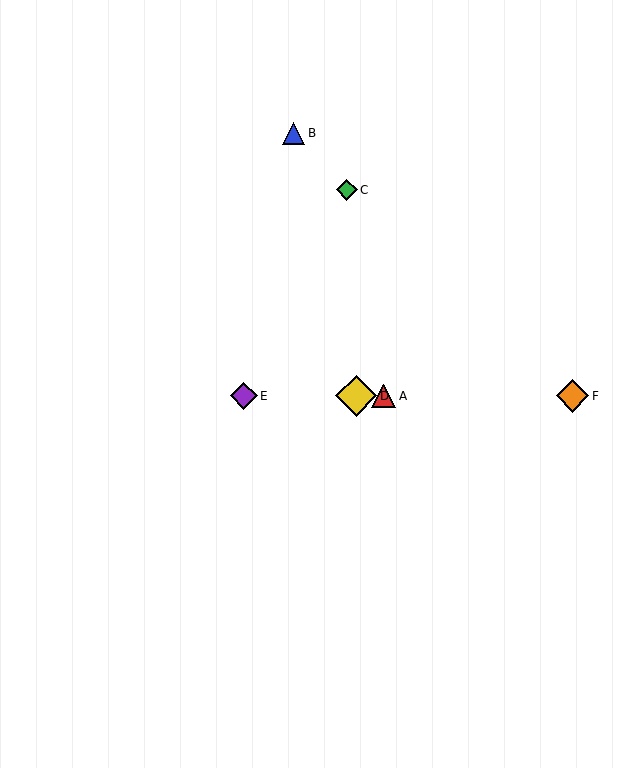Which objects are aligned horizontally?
Objects A, D, E, F are aligned horizontally.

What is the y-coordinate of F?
Object F is at y≈396.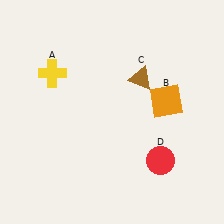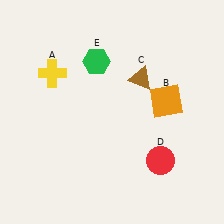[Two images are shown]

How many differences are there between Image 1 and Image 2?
There is 1 difference between the two images.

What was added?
A green hexagon (E) was added in Image 2.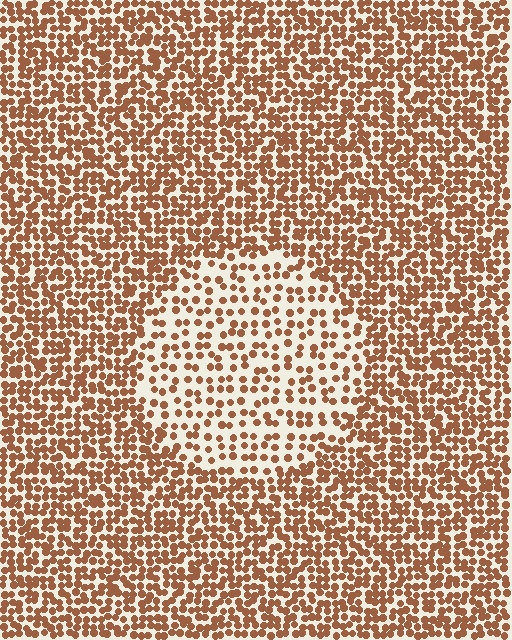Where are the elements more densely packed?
The elements are more densely packed outside the circle boundary.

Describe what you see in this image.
The image contains small brown elements arranged at two different densities. A circle-shaped region is visible where the elements are less densely packed than the surrounding area.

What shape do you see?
I see a circle.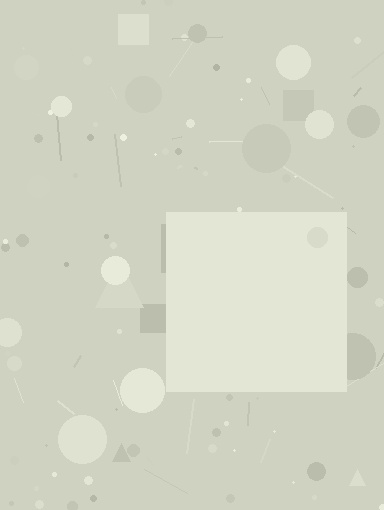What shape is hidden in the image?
A square is hidden in the image.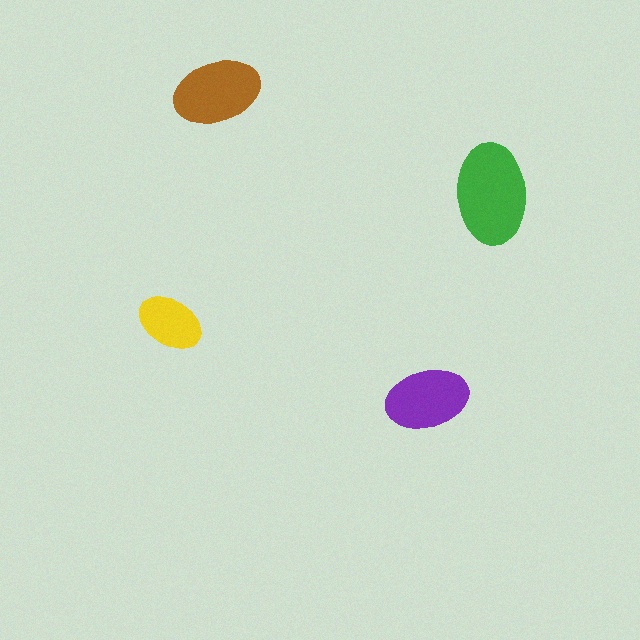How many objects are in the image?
There are 4 objects in the image.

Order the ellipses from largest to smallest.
the green one, the brown one, the purple one, the yellow one.